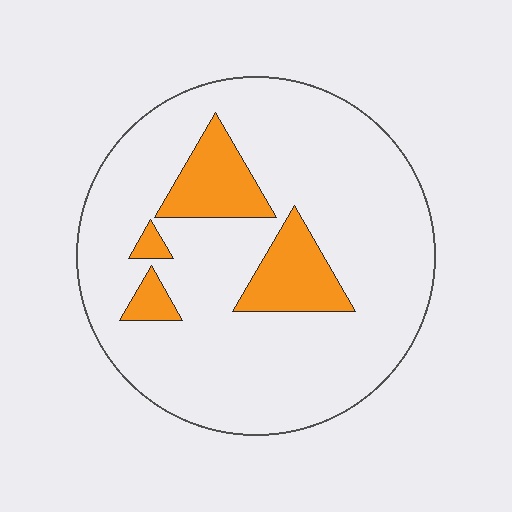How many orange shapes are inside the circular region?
4.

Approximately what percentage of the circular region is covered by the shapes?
Approximately 15%.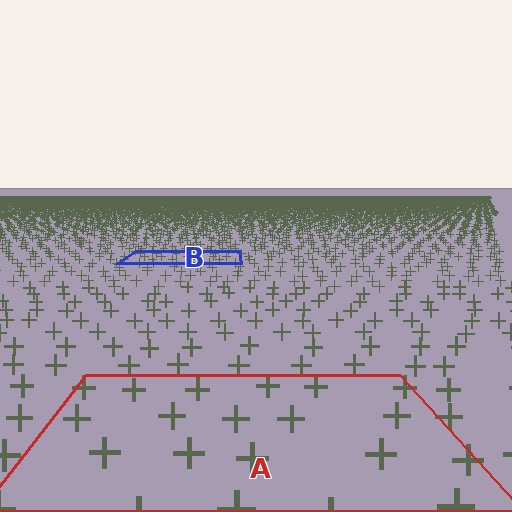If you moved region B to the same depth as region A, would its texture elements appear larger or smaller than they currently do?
They would appear larger. At a closer depth, the same texture elements are projected at a bigger on-screen size.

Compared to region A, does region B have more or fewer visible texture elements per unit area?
Region B has more texture elements per unit area — they are packed more densely because it is farther away.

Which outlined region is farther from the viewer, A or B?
Region B is farther from the viewer — the texture elements inside it appear smaller and more densely packed.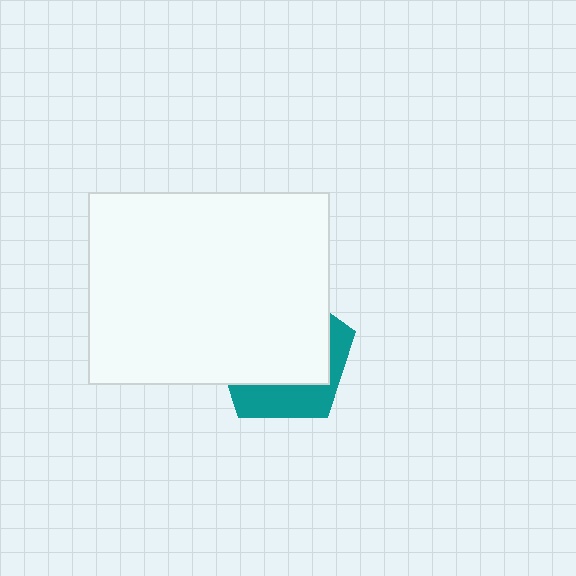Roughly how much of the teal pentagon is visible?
A small part of it is visible (roughly 32%).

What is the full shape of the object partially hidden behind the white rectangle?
The partially hidden object is a teal pentagon.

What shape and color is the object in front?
The object in front is a white rectangle.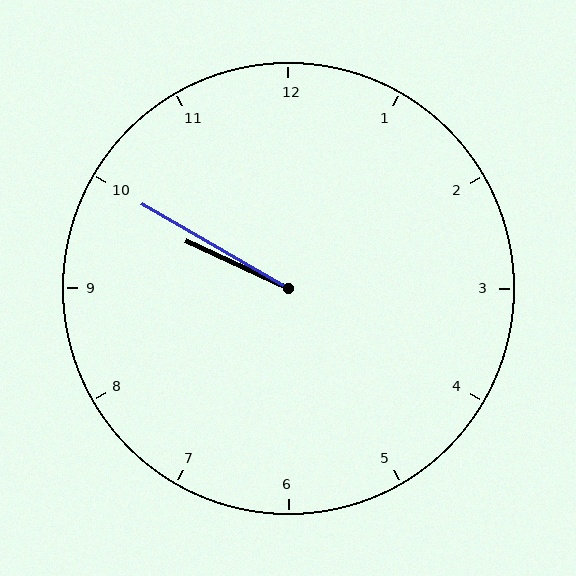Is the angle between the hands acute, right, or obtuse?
It is acute.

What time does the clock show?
9:50.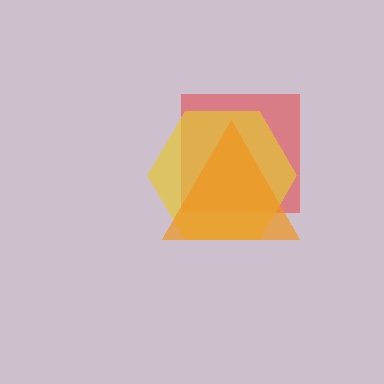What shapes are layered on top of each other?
The layered shapes are: a red square, a yellow hexagon, an orange triangle.